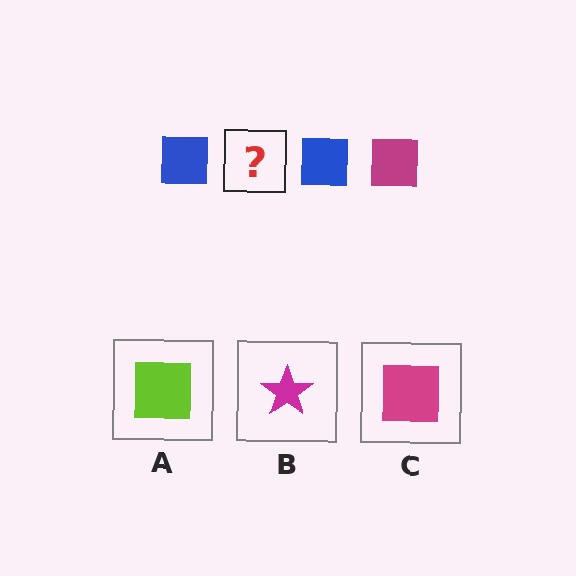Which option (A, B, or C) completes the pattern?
C.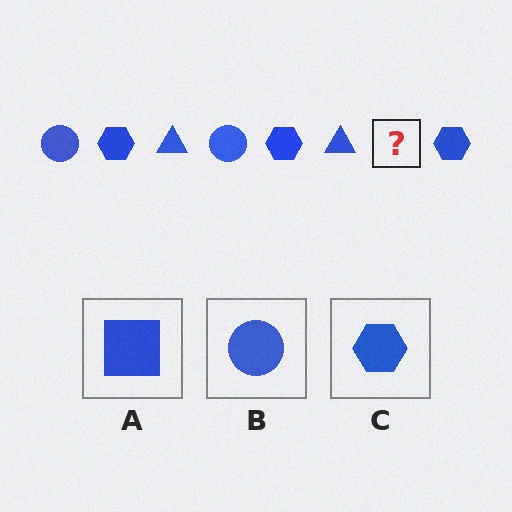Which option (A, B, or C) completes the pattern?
B.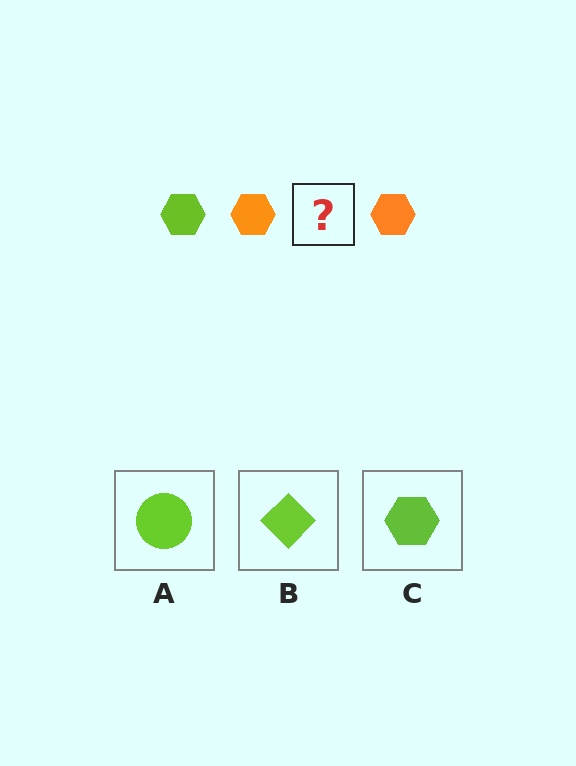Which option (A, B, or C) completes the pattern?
C.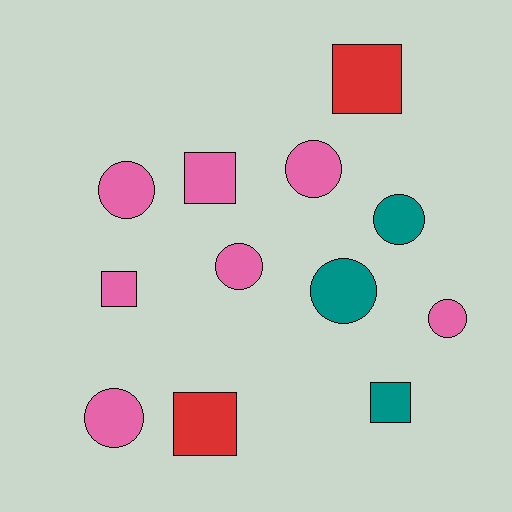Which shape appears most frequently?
Circle, with 7 objects.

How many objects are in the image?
There are 12 objects.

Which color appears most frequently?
Pink, with 7 objects.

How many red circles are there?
There are no red circles.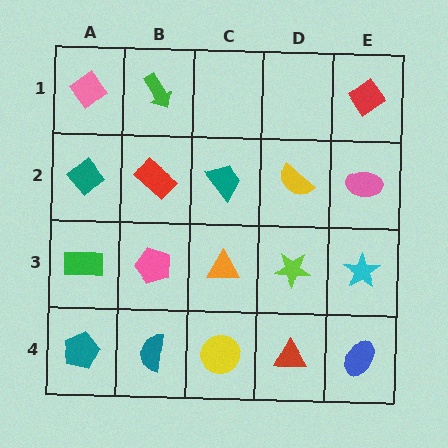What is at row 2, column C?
A teal trapezoid.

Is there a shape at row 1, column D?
No, that cell is empty.